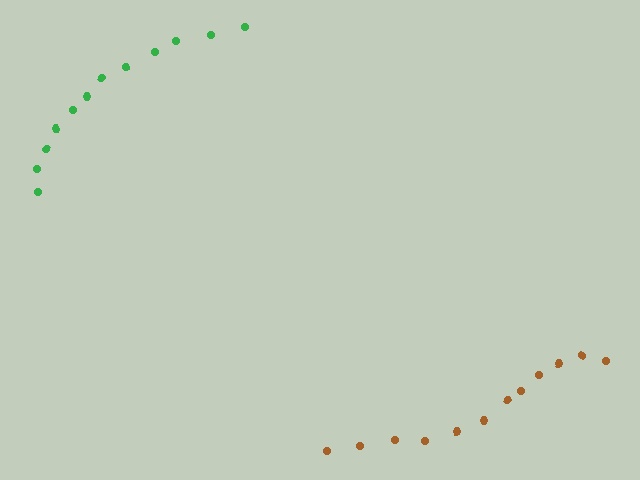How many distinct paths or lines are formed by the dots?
There are 2 distinct paths.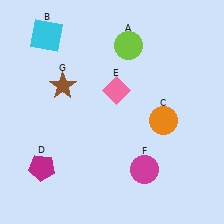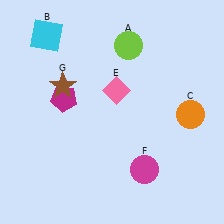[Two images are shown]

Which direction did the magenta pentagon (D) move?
The magenta pentagon (D) moved up.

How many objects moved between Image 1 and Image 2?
2 objects moved between the two images.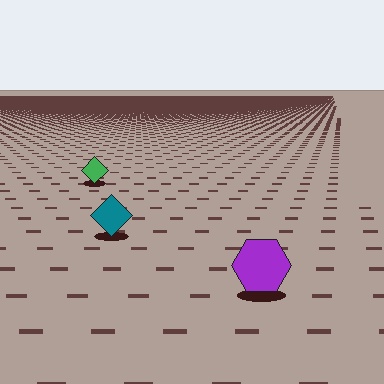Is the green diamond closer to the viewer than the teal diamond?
No. The teal diamond is closer — you can tell from the texture gradient: the ground texture is coarser near it.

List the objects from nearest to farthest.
From nearest to farthest: the purple hexagon, the teal diamond, the green diamond.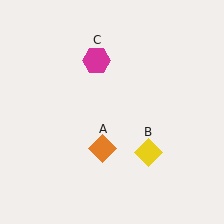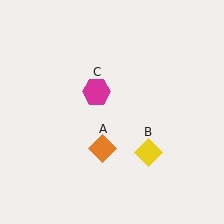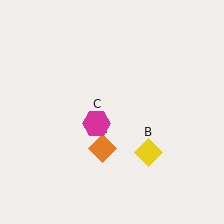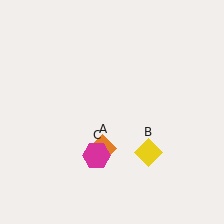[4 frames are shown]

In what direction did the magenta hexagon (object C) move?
The magenta hexagon (object C) moved down.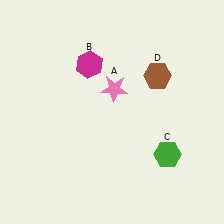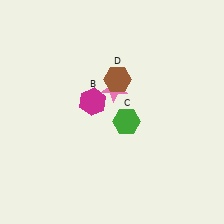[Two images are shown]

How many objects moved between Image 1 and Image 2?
3 objects moved between the two images.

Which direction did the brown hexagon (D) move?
The brown hexagon (D) moved left.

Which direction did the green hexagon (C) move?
The green hexagon (C) moved left.